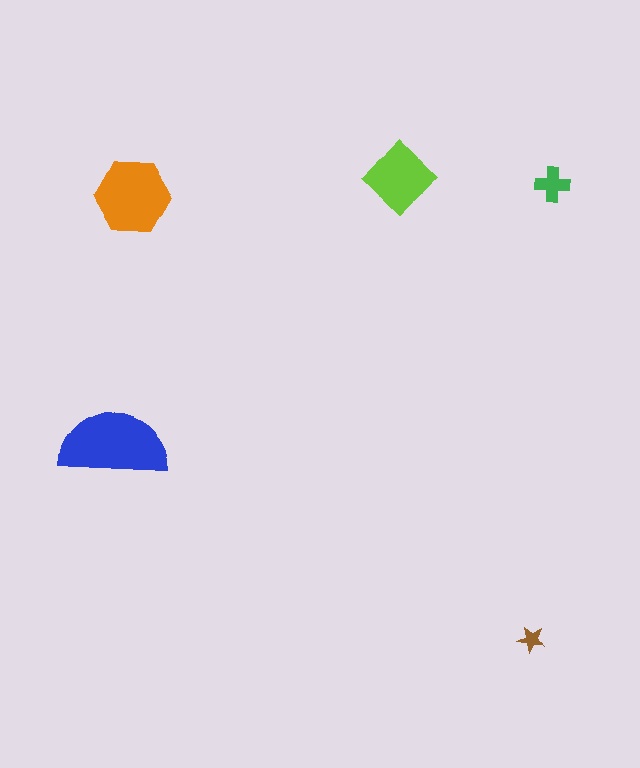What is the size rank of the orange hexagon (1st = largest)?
2nd.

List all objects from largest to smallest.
The blue semicircle, the orange hexagon, the lime diamond, the green cross, the brown star.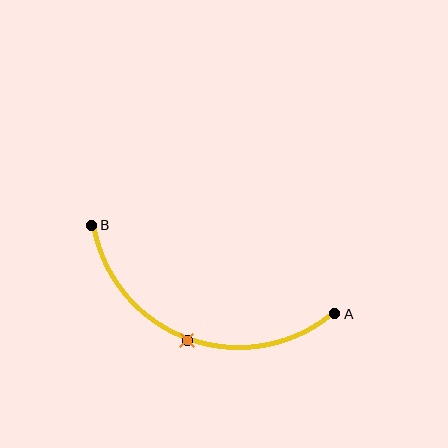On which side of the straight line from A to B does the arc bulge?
The arc bulges below the straight line connecting A and B.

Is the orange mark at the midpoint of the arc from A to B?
Yes. The orange mark lies on the arc at equal arc-length from both A and B — it is the arc midpoint.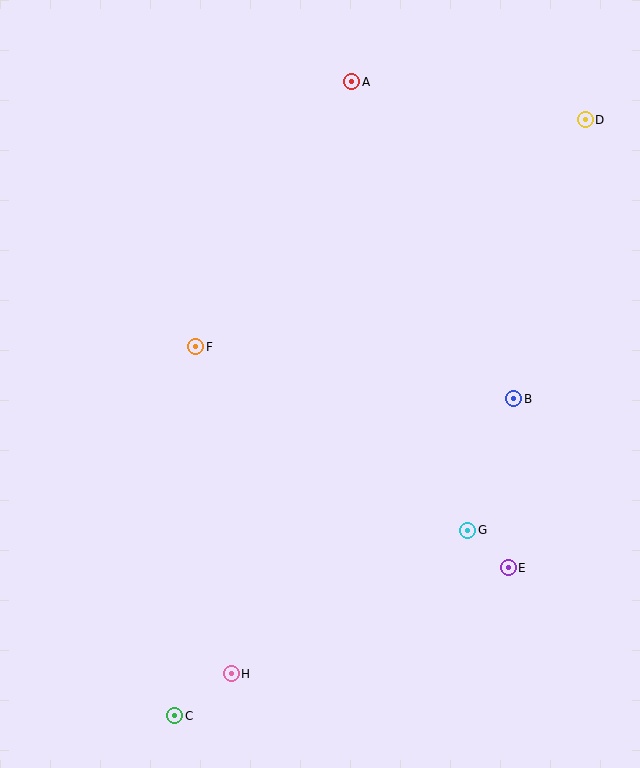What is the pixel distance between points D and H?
The distance between D and H is 657 pixels.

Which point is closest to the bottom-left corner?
Point C is closest to the bottom-left corner.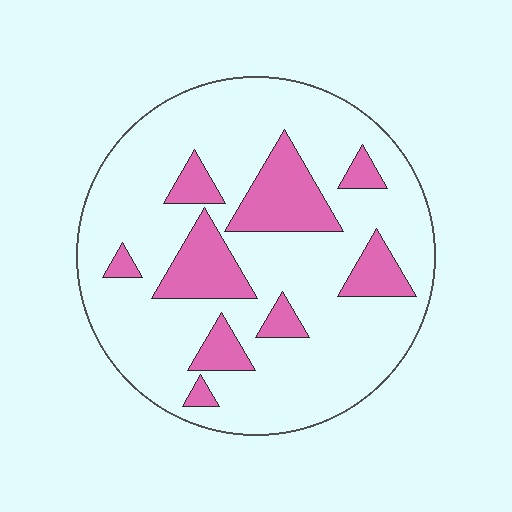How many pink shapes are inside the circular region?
9.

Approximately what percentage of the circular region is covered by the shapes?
Approximately 20%.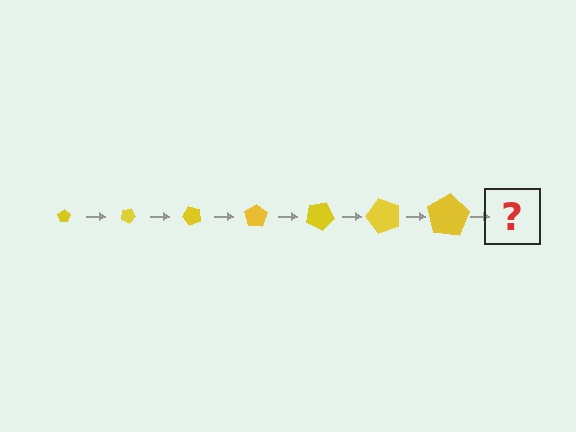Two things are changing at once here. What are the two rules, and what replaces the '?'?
The two rules are that the pentagon grows larger each step and it rotates 25 degrees each step. The '?' should be a pentagon, larger than the previous one and rotated 175 degrees from the start.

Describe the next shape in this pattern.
It should be a pentagon, larger than the previous one and rotated 175 degrees from the start.